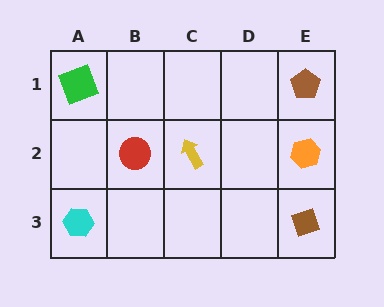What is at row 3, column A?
A cyan hexagon.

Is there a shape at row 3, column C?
No, that cell is empty.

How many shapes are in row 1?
2 shapes.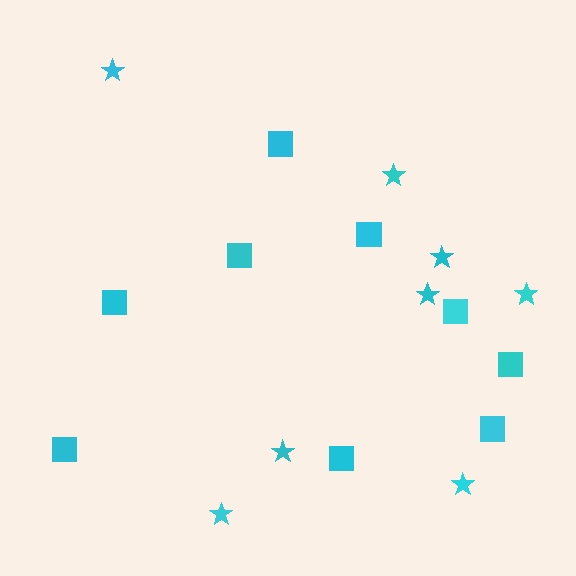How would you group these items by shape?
There are 2 groups: one group of stars (8) and one group of squares (9).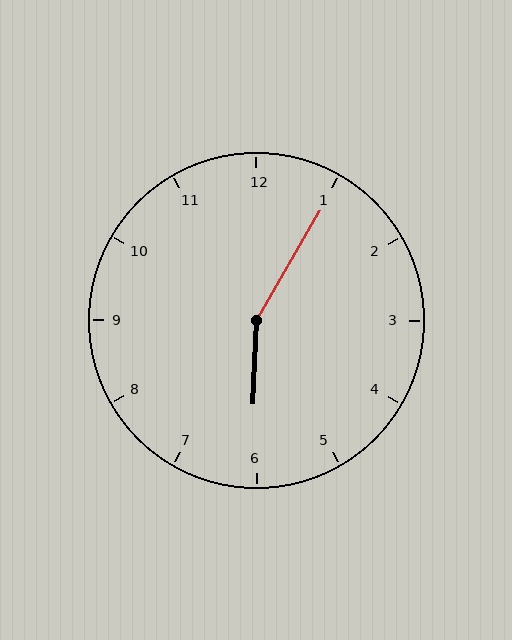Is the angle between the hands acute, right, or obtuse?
It is obtuse.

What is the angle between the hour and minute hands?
Approximately 152 degrees.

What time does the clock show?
6:05.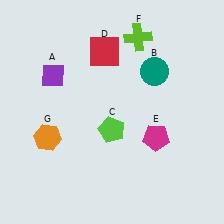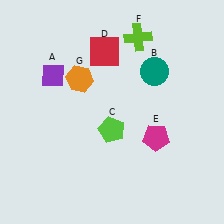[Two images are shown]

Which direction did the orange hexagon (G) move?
The orange hexagon (G) moved up.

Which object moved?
The orange hexagon (G) moved up.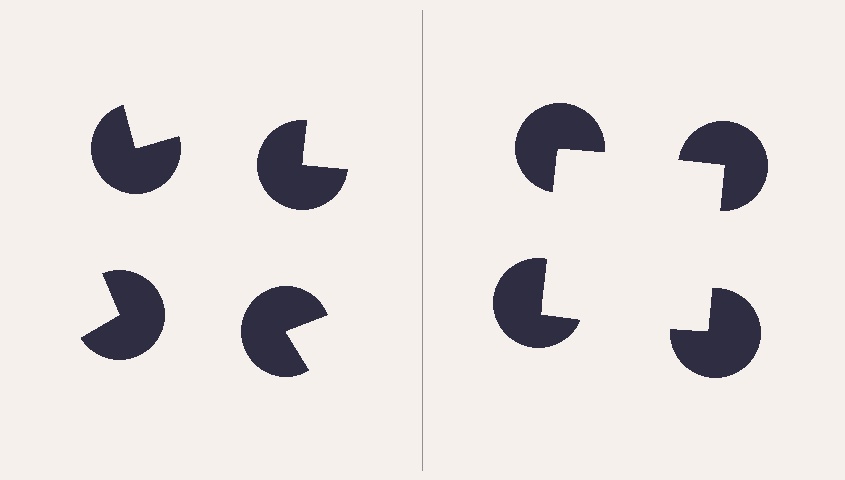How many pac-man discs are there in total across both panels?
8 — 4 on each side.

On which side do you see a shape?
An illusory square appears on the right side. On the left side the wedge cuts are rotated, so no coherent shape forms.